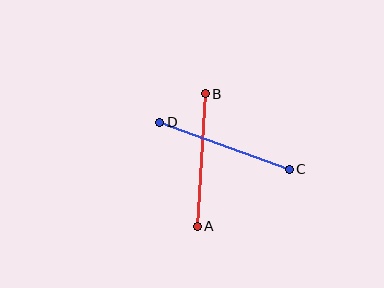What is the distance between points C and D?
The distance is approximately 137 pixels.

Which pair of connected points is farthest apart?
Points C and D are farthest apart.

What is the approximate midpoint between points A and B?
The midpoint is at approximately (201, 160) pixels.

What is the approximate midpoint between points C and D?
The midpoint is at approximately (224, 146) pixels.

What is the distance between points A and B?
The distance is approximately 133 pixels.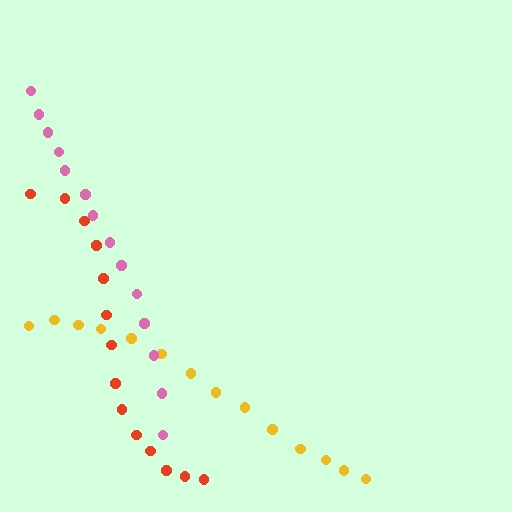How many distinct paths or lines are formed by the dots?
There are 3 distinct paths.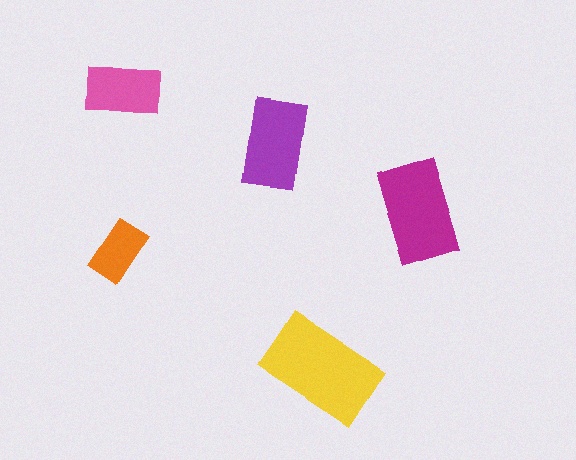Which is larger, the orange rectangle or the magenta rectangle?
The magenta one.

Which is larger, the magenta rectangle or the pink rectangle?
The magenta one.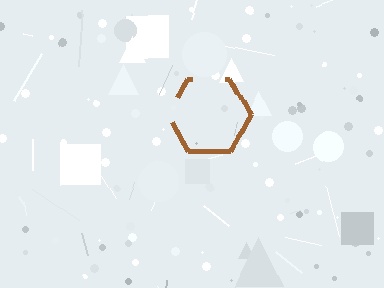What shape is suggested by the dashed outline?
The dashed outline suggests a hexagon.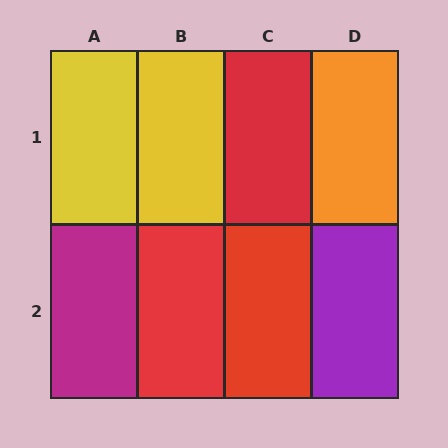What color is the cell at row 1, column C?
Red.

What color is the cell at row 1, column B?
Yellow.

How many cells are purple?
1 cell is purple.